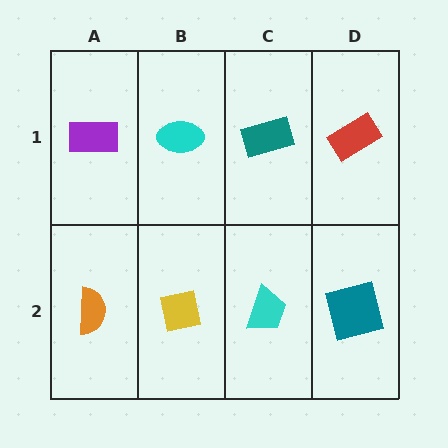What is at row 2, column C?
A cyan trapezoid.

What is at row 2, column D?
A teal square.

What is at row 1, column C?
A teal rectangle.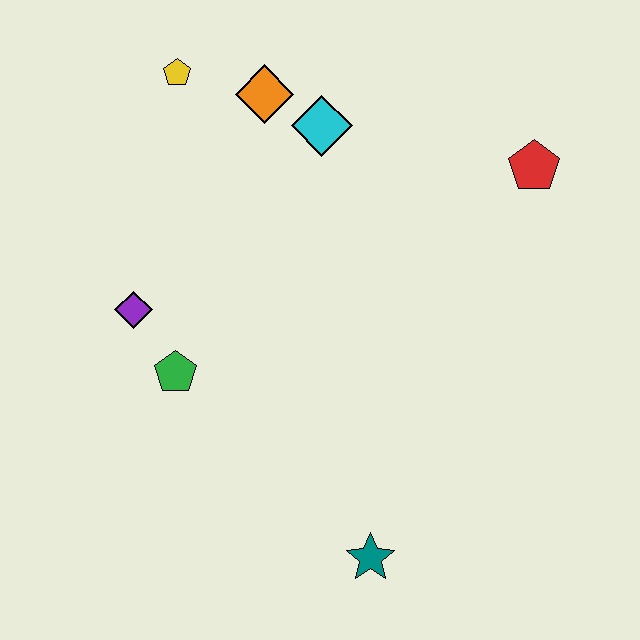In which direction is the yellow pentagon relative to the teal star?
The yellow pentagon is above the teal star.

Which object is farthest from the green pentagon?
The red pentagon is farthest from the green pentagon.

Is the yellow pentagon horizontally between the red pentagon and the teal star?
No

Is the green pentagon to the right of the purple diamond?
Yes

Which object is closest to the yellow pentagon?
The orange diamond is closest to the yellow pentagon.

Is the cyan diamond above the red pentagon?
Yes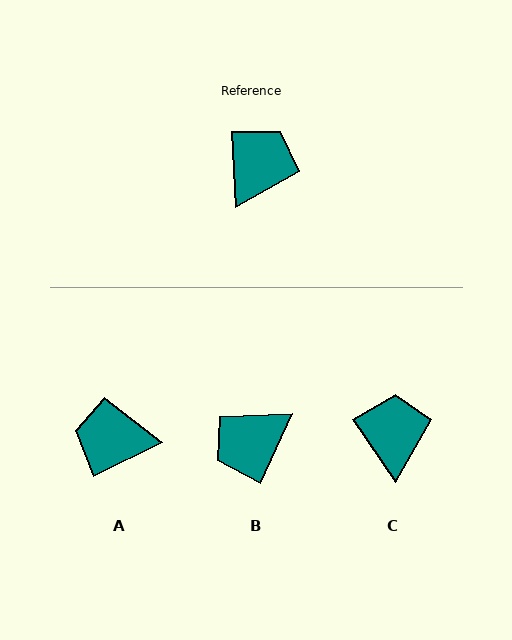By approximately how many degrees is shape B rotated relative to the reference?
Approximately 152 degrees counter-clockwise.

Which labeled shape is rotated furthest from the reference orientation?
B, about 152 degrees away.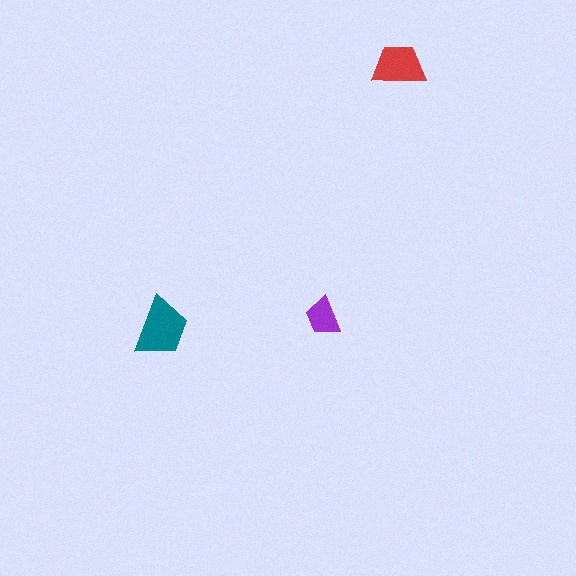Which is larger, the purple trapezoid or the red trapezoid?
The red one.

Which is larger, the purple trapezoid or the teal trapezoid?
The teal one.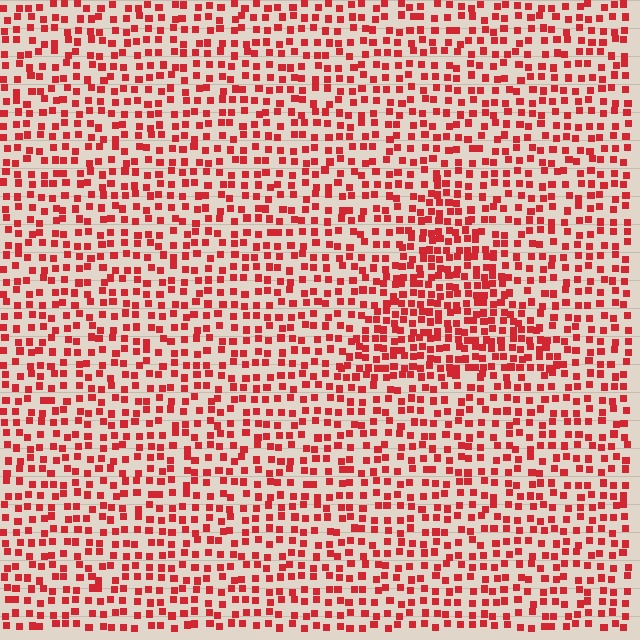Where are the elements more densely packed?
The elements are more densely packed inside the triangle boundary.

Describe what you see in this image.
The image contains small red elements arranged at two different densities. A triangle-shaped region is visible where the elements are more densely packed than the surrounding area.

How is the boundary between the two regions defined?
The boundary is defined by a change in element density (approximately 1.7x ratio). All elements are the same color, size, and shape.